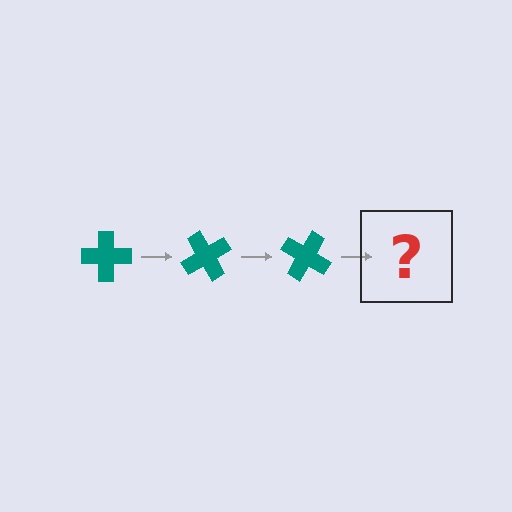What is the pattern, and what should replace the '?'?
The pattern is that the cross rotates 60 degrees each step. The '?' should be a teal cross rotated 180 degrees.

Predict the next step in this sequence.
The next step is a teal cross rotated 180 degrees.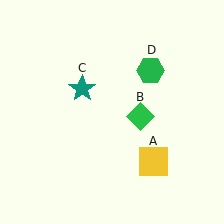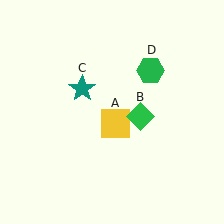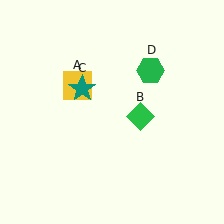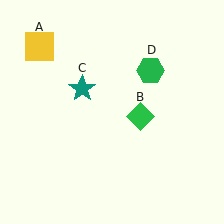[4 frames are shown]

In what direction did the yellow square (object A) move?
The yellow square (object A) moved up and to the left.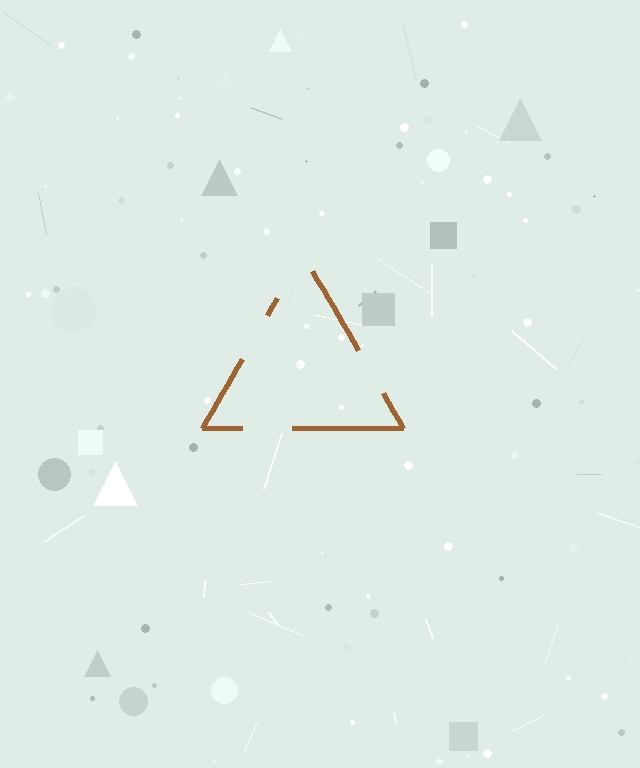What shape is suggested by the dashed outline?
The dashed outline suggests a triangle.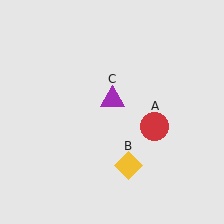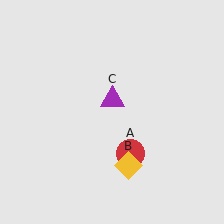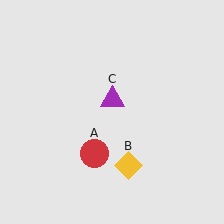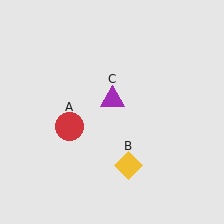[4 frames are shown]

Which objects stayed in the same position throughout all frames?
Yellow diamond (object B) and purple triangle (object C) remained stationary.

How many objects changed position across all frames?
1 object changed position: red circle (object A).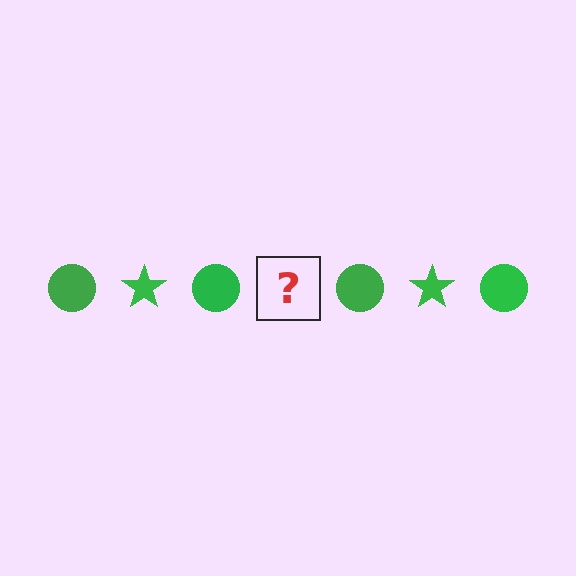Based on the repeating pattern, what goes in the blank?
The blank should be a green star.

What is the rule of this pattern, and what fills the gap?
The rule is that the pattern cycles through circle, star shapes in green. The gap should be filled with a green star.